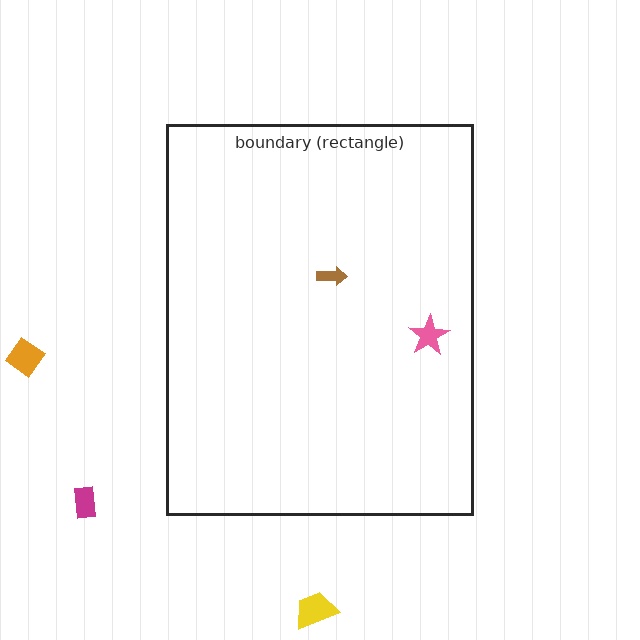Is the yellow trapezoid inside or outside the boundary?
Outside.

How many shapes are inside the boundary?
2 inside, 3 outside.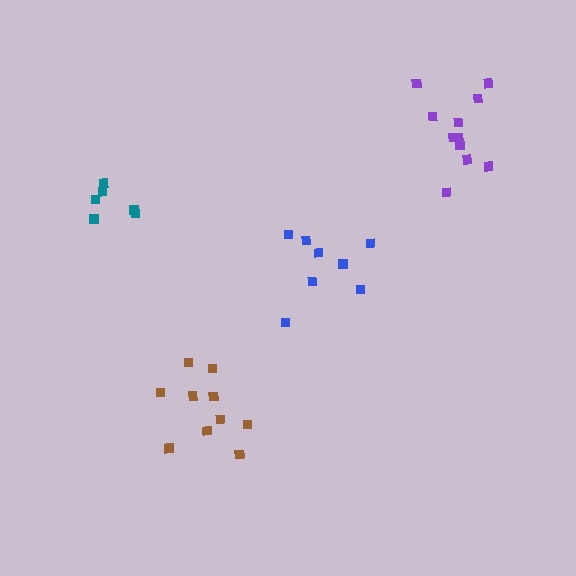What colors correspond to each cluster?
The clusters are colored: blue, purple, brown, teal.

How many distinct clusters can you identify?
There are 4 distinct clusters.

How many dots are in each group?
Group 1: 8 dots, Group 2: 11 dots, Group 3: 10 dots, Group 4: 6 dots (35 total).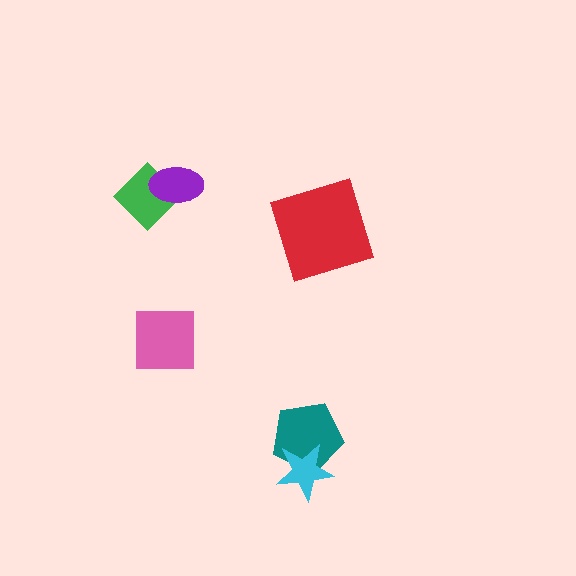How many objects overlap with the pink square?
0 objects overlap with the pink square.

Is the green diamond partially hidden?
Yes, it is partially covered by another shape.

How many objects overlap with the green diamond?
1 object overlaps with the green diamond.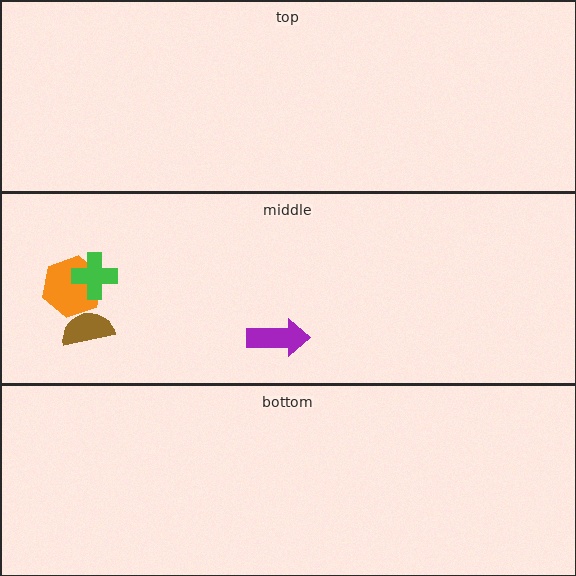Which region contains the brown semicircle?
The middle region.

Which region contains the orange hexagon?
The middle region.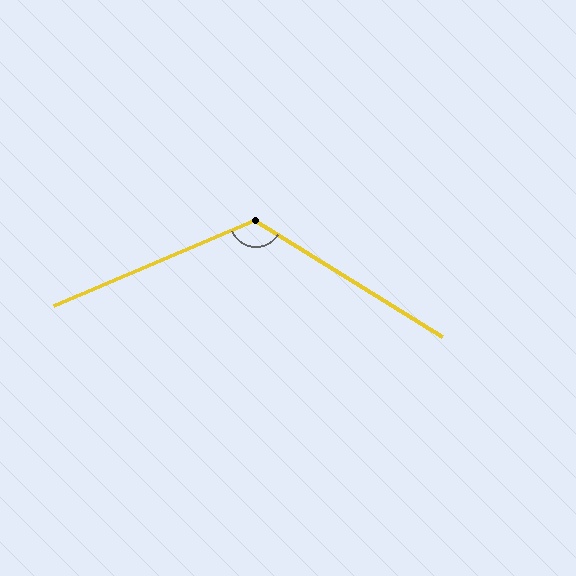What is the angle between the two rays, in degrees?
Approximately 125 degrees.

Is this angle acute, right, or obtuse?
It is obtuse.